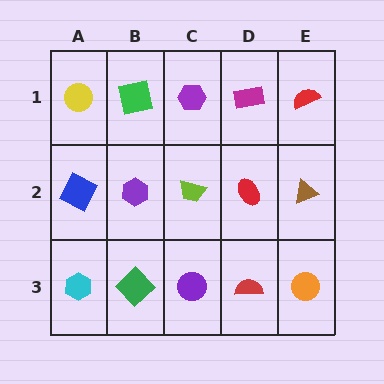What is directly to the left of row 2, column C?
A purple hexagon.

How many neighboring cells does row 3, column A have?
2.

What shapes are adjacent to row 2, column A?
A yellow circle (row 1, column A), a cyan hexagon (row 3, column A), a purple hexagon (row 2, column B).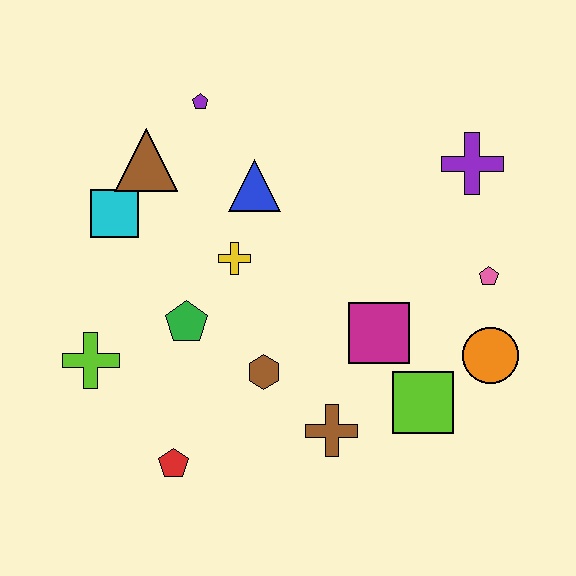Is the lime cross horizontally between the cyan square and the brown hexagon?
No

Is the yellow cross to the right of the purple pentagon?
Yes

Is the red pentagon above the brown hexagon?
No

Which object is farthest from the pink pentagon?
The lime cross is farthest from the pink pentagon.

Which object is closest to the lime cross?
The green pentagon is closest to the lime cross.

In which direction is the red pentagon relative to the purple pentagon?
The red pentagon is below the purple pentagon.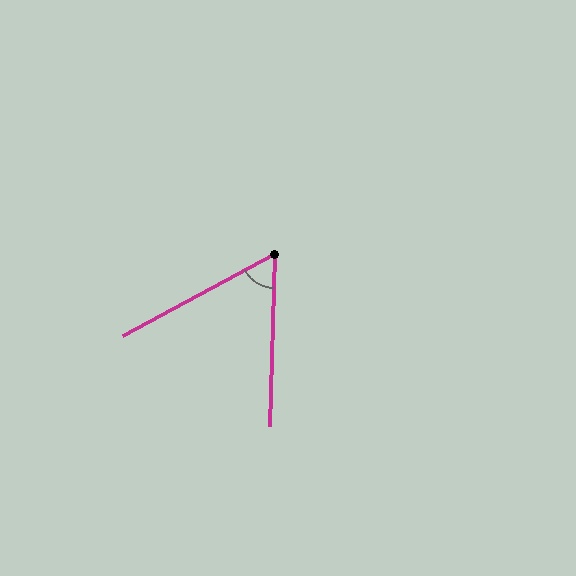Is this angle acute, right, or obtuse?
It is acute.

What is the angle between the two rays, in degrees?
Approximately 60 degrees.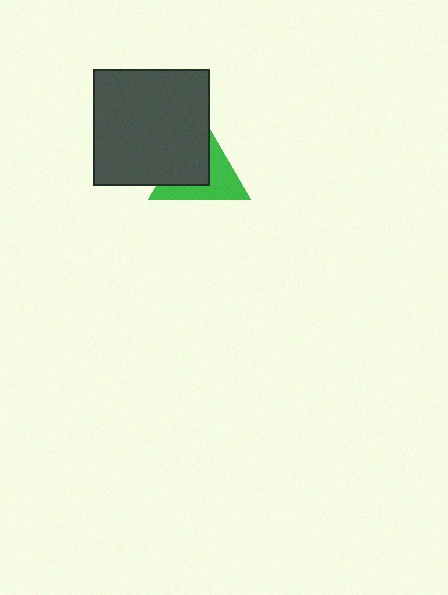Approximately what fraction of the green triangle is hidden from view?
Roughly 50% of the green triangle is hidden behind the dark gray square.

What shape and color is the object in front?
The object in front is a dark gray square.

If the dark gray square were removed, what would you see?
You would see the complete green triangle.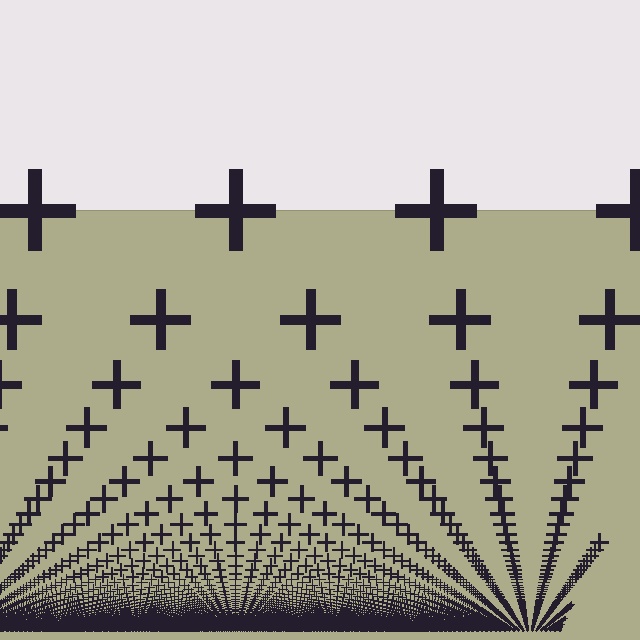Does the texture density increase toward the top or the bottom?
Density increases toward the bottom.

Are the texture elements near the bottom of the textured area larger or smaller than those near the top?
Smaller. The gradient is inverted — elements near the bottom are smaller and denser.